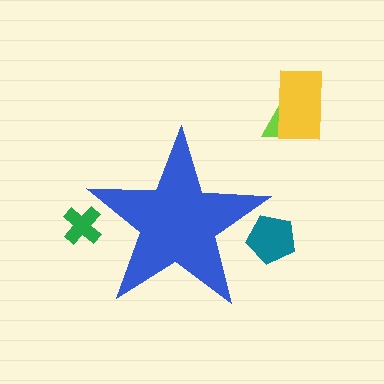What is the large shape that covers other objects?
A blue star.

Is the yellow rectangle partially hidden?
No, the yellow rectangle is fully visible.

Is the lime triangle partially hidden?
No, the lime triangle is fully visible.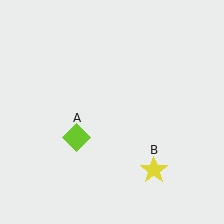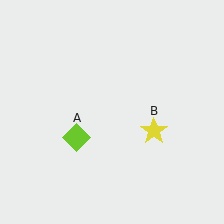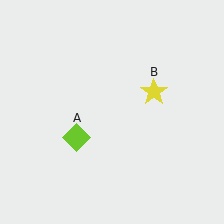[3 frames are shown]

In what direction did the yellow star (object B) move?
The yellow star (object B) moved up.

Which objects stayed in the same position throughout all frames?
Lime diamond (object A) remained stationary.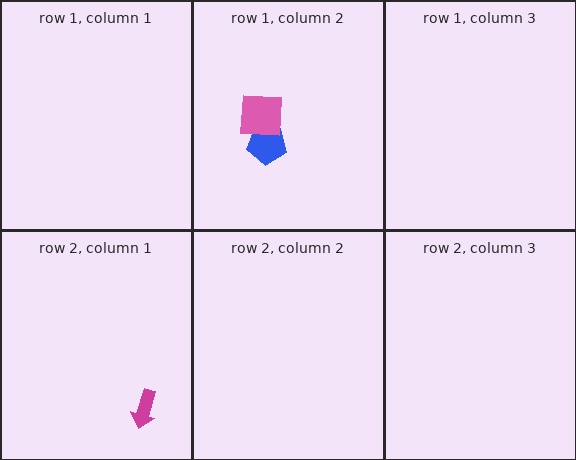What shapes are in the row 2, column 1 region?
The magenta arrow.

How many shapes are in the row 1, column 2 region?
2.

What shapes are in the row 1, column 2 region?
The blue pentagon, the pink square.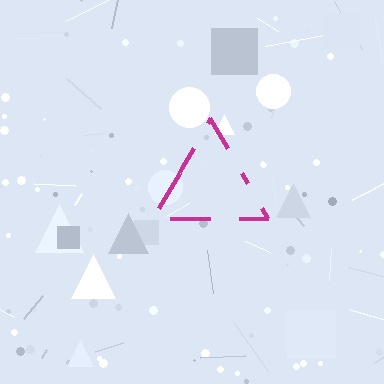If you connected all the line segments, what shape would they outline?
They would outline a triangle.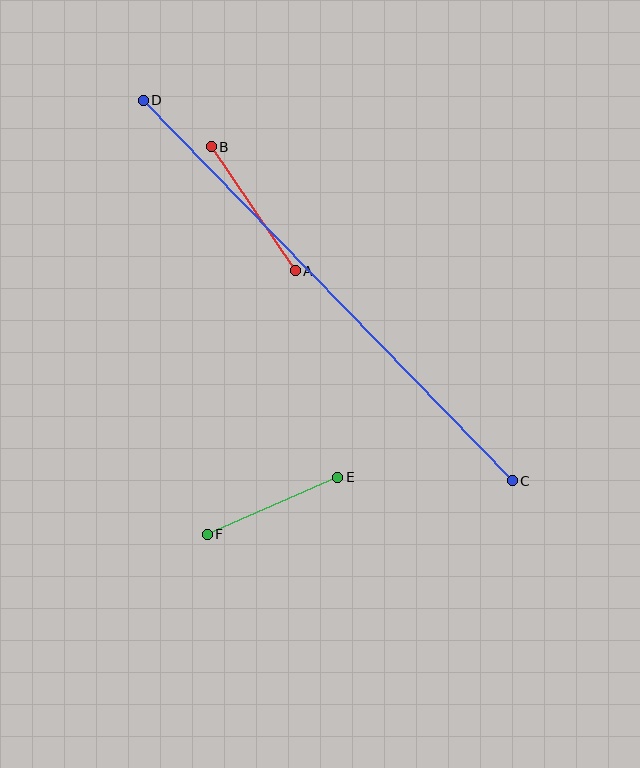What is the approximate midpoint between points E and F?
The midpoint is at approximately (272, 506) pixels.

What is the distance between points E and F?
The distance is approximately 142 pixels.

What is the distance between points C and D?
The distance is approximately 530 pixels.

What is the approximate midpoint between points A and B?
The midpoint is at approximately (253, 209) pixels.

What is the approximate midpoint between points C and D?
The midpoint is at approximately (328, 291) pixels.